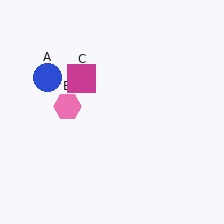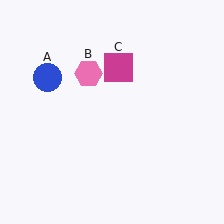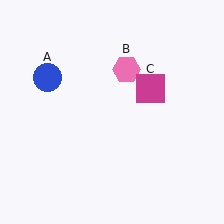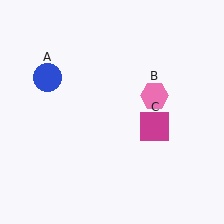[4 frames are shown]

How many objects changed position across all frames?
2 objects changed position: pink hexagon (object B), magenta square (object C).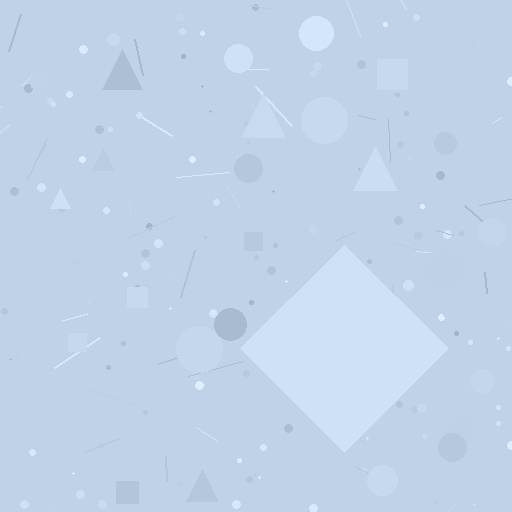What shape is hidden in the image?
A diamond is hidden in the image.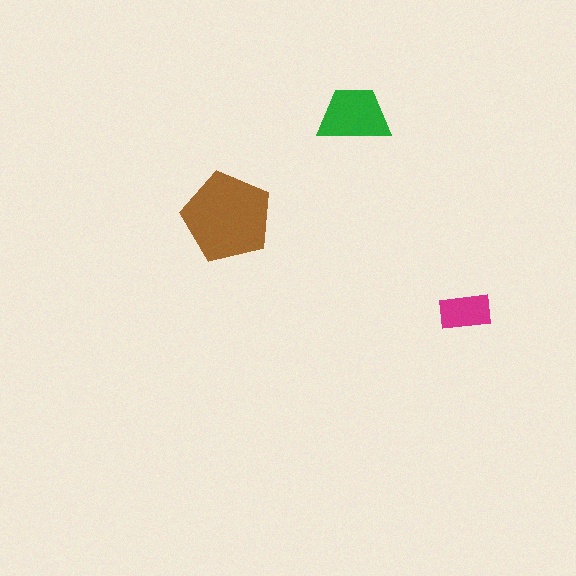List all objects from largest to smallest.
The brown pentagon, the green trapezoid, the magenta rectangle.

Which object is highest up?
The green trapezoid is topmost.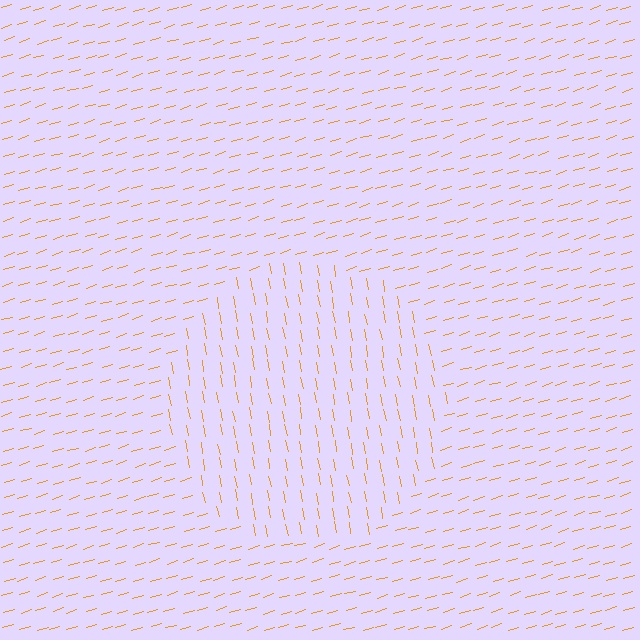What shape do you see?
I see a circle.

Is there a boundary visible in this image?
Yes, there is a texture boundary formed by a change in line orientation.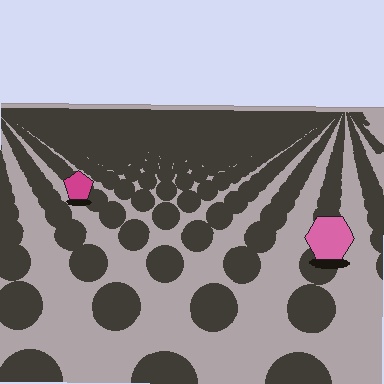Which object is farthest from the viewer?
The magenta pentagon is farthest from the viewer. It appears smaller and the ground texture around it is denser.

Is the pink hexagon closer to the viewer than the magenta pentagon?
Yes. The pink hexagon is closer — you can tell from the texture gradient: the ground texture is coarser near it.